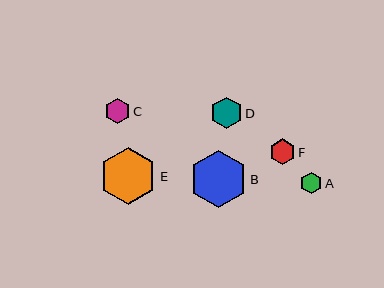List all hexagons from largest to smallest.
From largest to smallest: B, E, D, F, C, A.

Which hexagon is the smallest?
Hexagon A is the smallest with a size of approximately 21 pixels.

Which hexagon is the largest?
Hexagon B is the largest with a size of approximately 57 pixels.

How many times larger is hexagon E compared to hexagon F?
Hexagon E is approximately 2.2 times the size of hexagon F.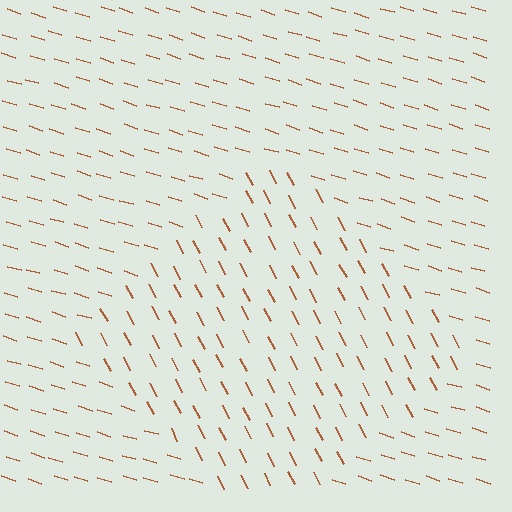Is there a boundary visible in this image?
Yes, there is a texture boundary formed by a change in line orientation.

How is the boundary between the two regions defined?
The boundary is defined purely by a change in line orientation (approximately 45 degrees difference). All lines are the same color and thickness.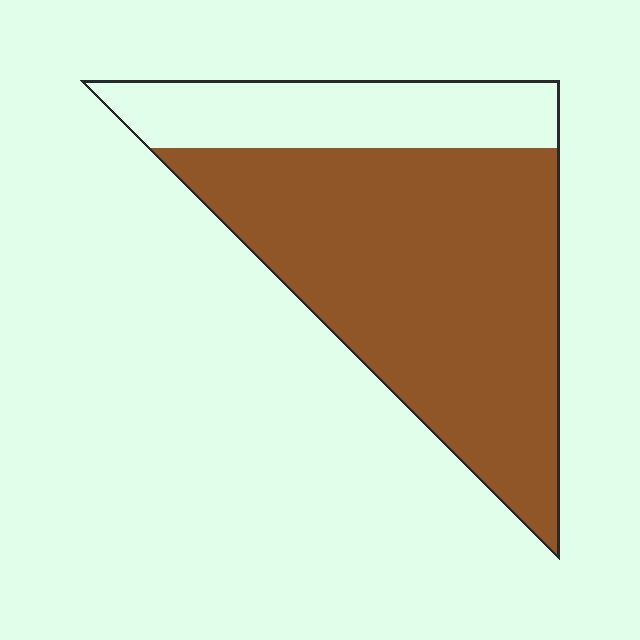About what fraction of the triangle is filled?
About three quarters (3/4).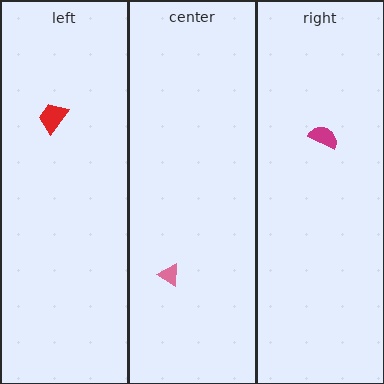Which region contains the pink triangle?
The center region.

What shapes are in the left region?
The red trapezoid.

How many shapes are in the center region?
1.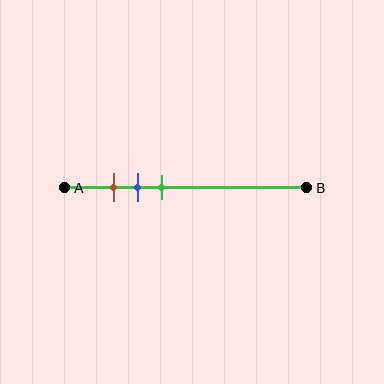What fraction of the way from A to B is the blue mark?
The blue mark is approximately 30% (0.3) of the way from A to B.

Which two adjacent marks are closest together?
The brown and blue marks are the closest adjacent pair.